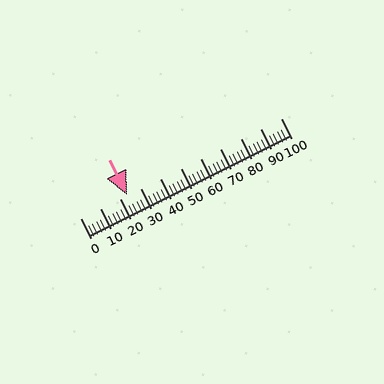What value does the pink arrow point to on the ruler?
The pink arrow points to approximately 24.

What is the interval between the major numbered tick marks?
The major tick marks are spaced 10 units apart.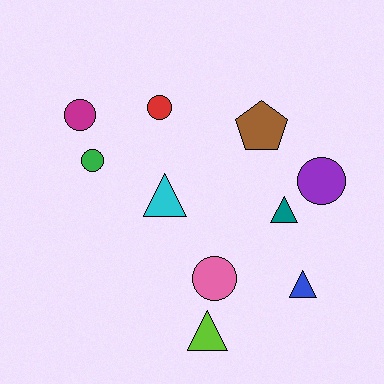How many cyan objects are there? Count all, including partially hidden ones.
There is 1 cyan object.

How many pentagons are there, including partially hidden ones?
There is 1 pentagon.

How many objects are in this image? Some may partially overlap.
There are 10 objects.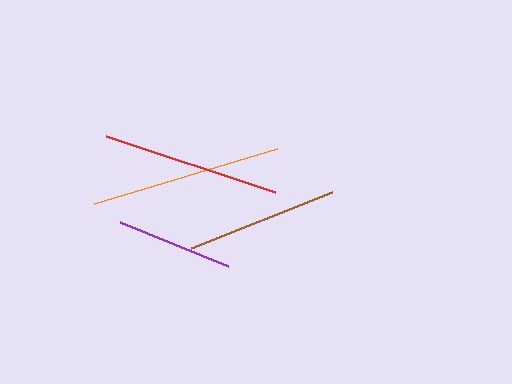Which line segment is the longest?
The orange line is the longest at approximately 191 pixels.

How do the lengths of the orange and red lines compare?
The orange and red lines are approximately the same length.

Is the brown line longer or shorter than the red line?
The red line is longer than the brown line.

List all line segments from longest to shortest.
From longest to shortest: orange, red, brown, purple.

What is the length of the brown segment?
The brown segment is approximately 152 pixels long.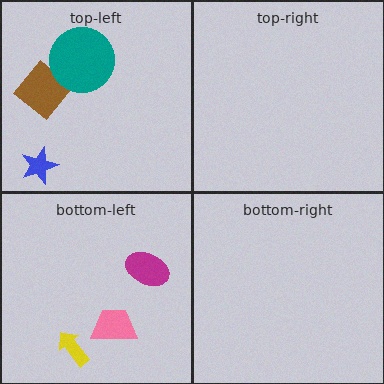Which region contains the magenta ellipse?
The bottom-left region.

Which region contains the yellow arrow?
The bottom-left region.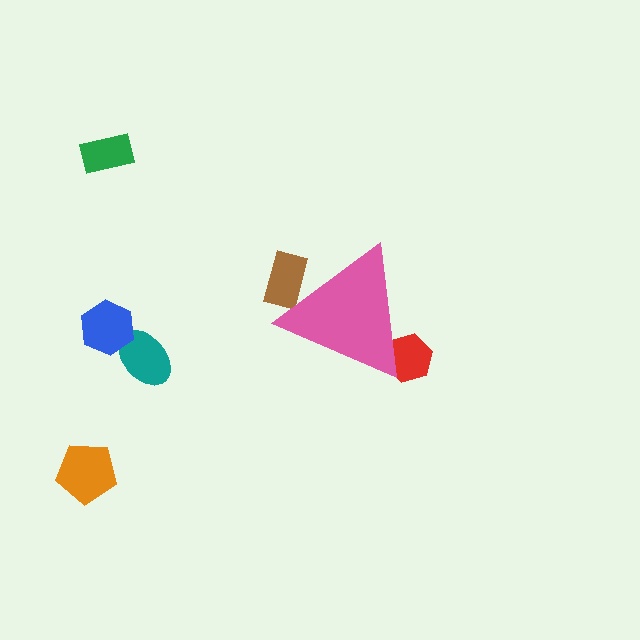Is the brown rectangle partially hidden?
Yes, the brown rectangle is partially hidden behind the pink triangle.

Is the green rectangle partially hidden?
No, the green rectangle is fully visible.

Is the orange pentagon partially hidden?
No, the orange pentagon is fully visible.